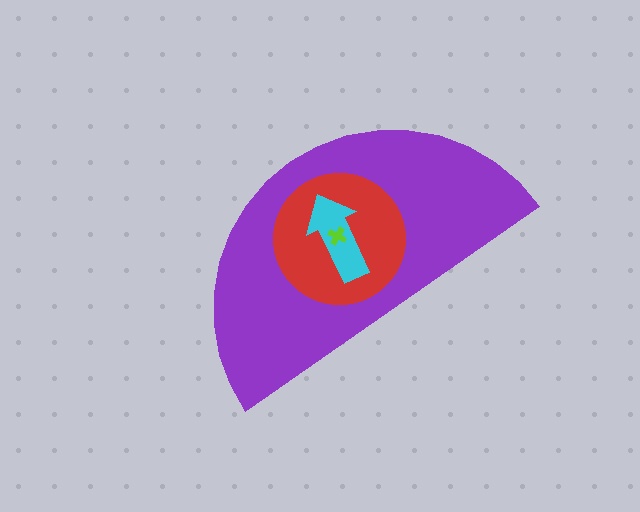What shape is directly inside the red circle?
The cyan arrow.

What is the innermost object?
The lime cross.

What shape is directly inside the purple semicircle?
The red circle.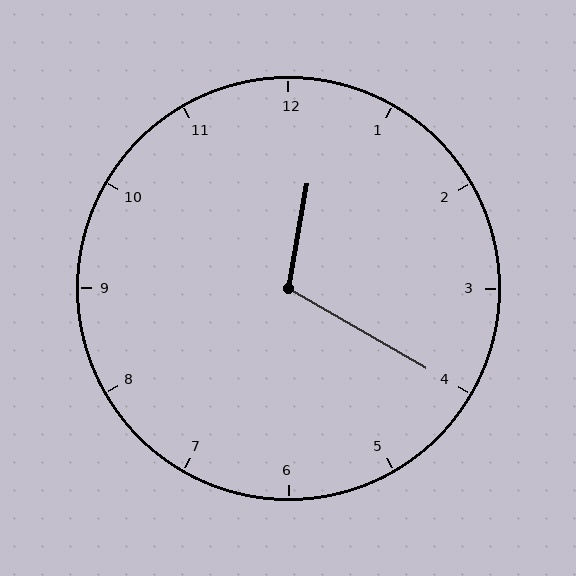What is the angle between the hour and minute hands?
Approximately 110 degrees.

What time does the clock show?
12:20.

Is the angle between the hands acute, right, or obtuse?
It is obtuse.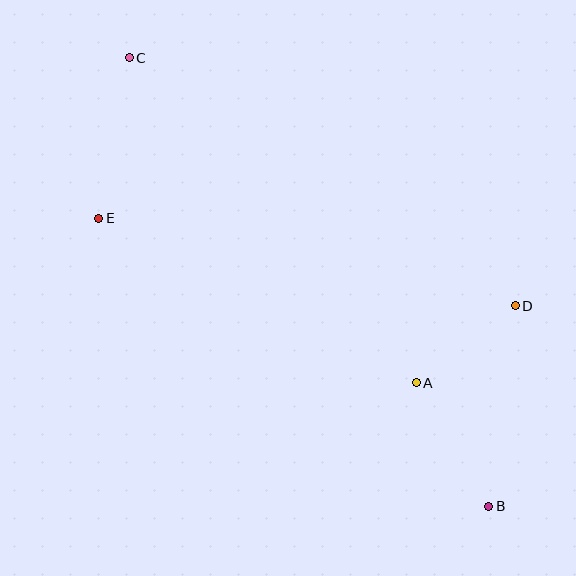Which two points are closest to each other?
Points A and D are closest to each other.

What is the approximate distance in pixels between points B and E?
The distance between B and E is approximately 485 pixels.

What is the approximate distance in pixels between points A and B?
The distance between A and B is approximately 143 pixels.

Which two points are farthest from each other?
Points B and C are farthest from each other.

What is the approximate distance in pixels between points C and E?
The distance between C and E is approximately 164 pixels.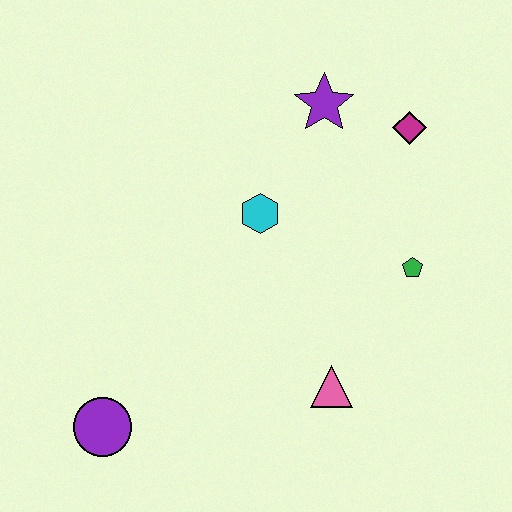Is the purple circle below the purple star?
Yes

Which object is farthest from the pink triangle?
The purple star is farthest from the pink triangle.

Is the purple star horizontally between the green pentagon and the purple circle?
Yes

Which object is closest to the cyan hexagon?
The purple star is closest to the cyan hexagon.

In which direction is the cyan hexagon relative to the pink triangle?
The cyan hexagon is above the pink triangle.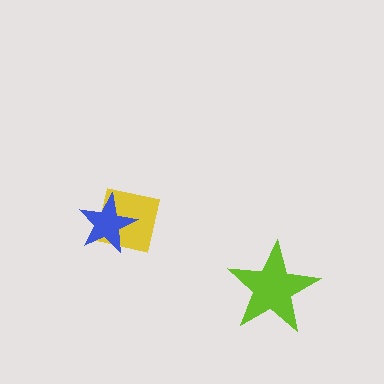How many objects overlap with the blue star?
1 object overlaps with the blue star.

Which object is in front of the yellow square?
The blue star is in front of the yellow square.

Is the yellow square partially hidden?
Yes, it is partially covered by another shape.